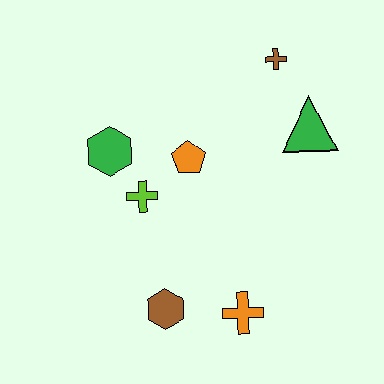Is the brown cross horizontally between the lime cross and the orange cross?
No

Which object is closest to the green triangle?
The brown cross is closest to the green triangle.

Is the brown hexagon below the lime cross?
Yes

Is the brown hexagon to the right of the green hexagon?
Yes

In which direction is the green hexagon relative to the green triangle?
The green hexagon is to the left of the green triangle.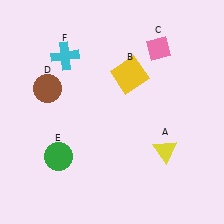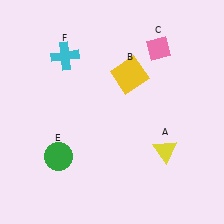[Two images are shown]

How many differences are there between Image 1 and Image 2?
There is 1 difference between the two images.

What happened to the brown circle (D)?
The brown circle (D) was removed in Image 2. It was in the top-left area of Image 1.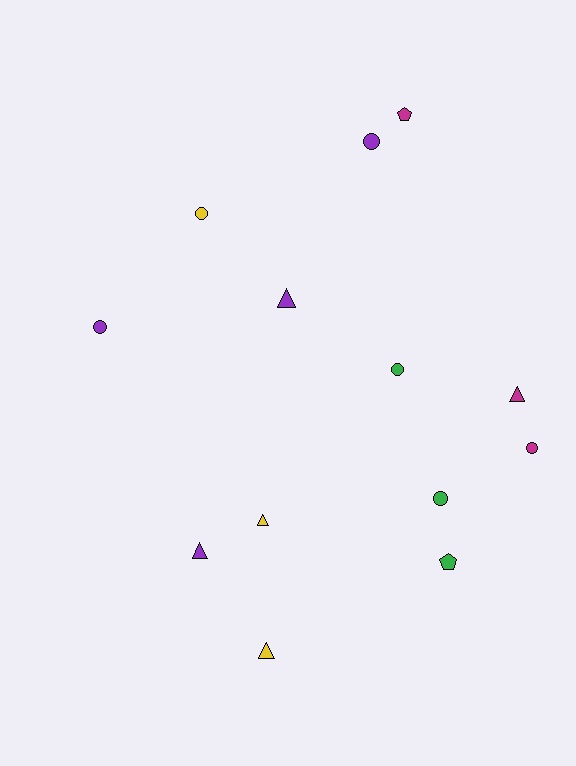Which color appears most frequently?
Purple, with 4 objects.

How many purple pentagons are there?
There are no purple pentagons.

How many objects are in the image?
There are 13 objects.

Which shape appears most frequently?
Circle, with 6 objects.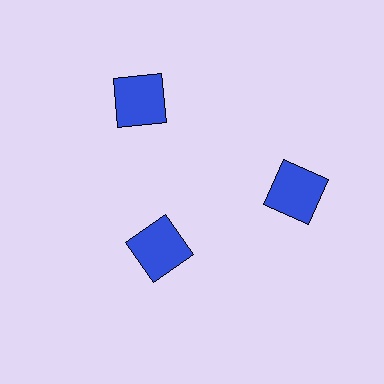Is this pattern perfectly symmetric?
No. The 3 blue squares are arranged in a ring, but one element near the 7 o'clock position is pulled inward toward the center, breaking the 3-fold rotational symmetry.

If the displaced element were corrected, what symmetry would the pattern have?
It would have 3-fold rotational symmetry — the pattern would map onto itself every 120 degrees.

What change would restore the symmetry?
The symmetry would be restored by moving it outward, back onto the ring so that all 3 squares sit at equal angles and equal distance from the center.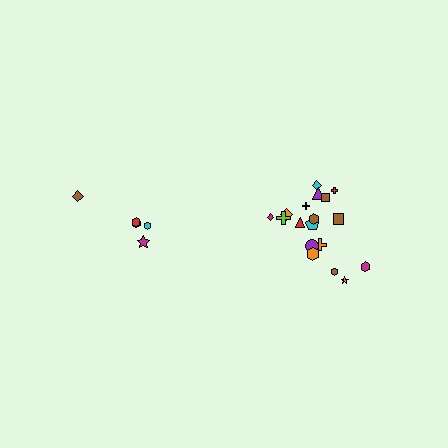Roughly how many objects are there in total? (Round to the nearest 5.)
Roughly 25 objects in total.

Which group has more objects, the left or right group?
The right group.